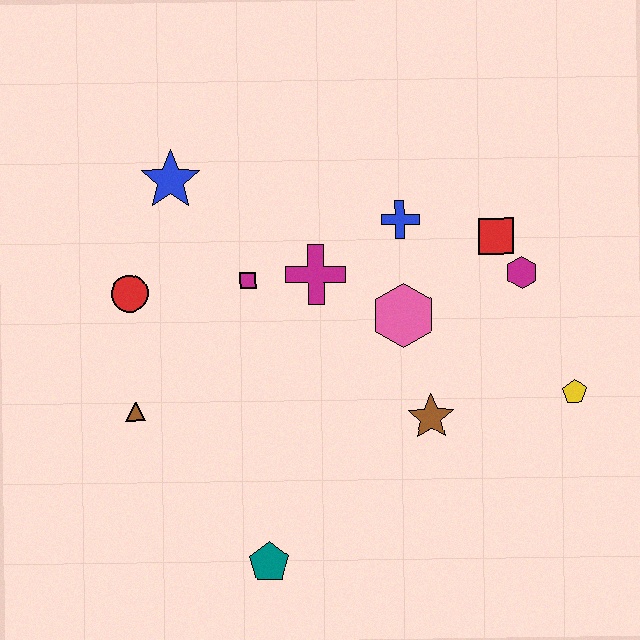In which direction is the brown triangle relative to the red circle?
The brown triangle is below the red circle.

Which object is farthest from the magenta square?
The yellow pentagon is farthest from the magenta square.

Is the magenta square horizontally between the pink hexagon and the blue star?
Yes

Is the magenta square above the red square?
No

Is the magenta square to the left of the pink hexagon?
Yes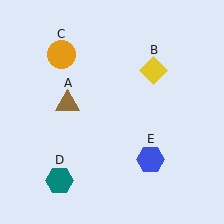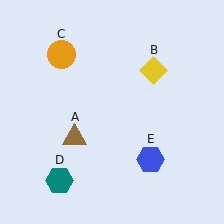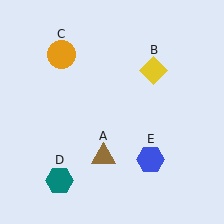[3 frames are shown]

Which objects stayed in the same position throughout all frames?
Yellow diamond (object B) and orange circle (object C) and teal hexagon (object D) and blue hexagon (object E) remained stationary.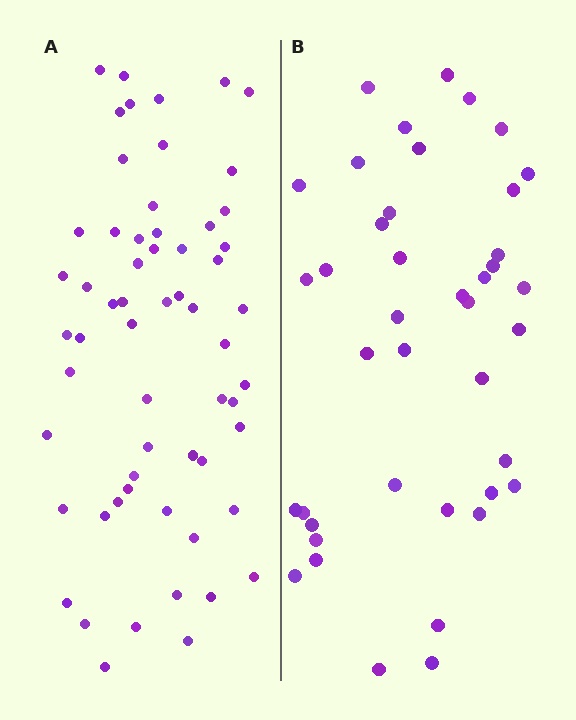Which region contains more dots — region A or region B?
Region A (the left region) has more dots.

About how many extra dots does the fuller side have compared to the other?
Region A has approximately 20 more dots than region B.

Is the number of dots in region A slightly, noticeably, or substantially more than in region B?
Region A has substantially more. The ratio is roughly 1.5 to 1.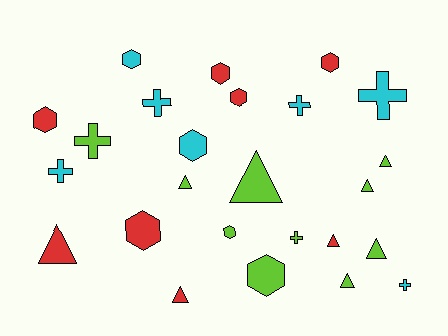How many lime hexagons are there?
There are 2 lime hexagons.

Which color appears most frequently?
Lime, with 10 objects.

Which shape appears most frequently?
Triangle, with 9 objects.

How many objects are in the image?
There are 25 objects.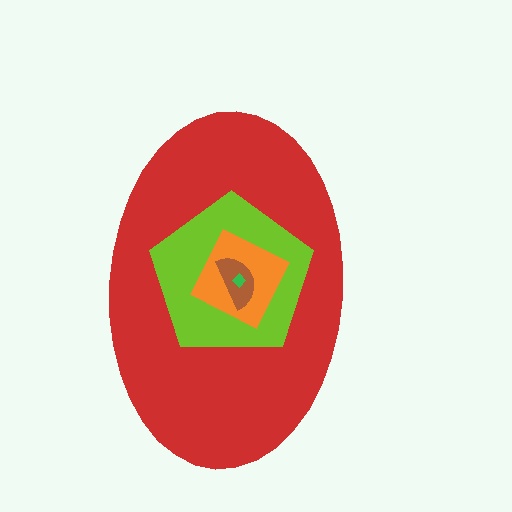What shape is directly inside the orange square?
The brown semicircle.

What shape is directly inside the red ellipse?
The lime pentagon.